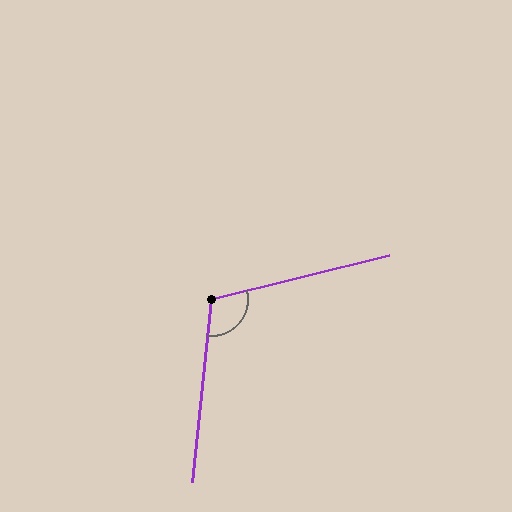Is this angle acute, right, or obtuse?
It is obtuse.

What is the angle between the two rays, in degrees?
Approximately 110 degrees.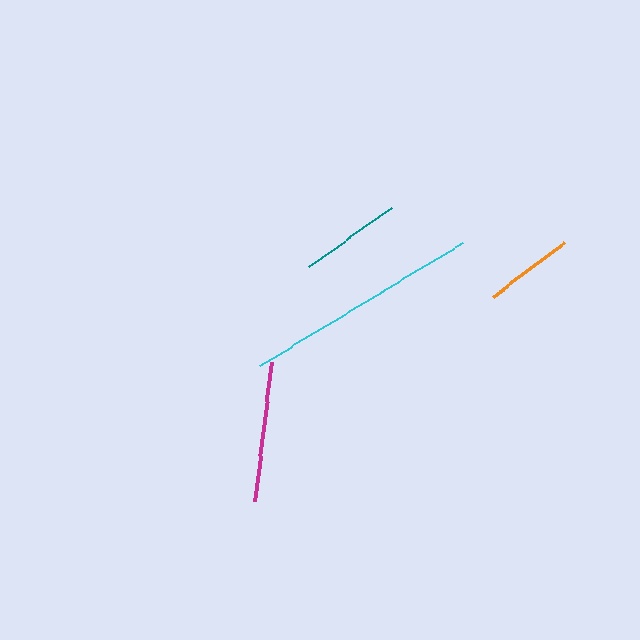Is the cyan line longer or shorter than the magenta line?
The cyan line is longer than the magenta line.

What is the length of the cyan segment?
The cyan segment is approximately 237 pixels long.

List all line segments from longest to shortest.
From longest to shortest: cyan, magenta, teal, orange.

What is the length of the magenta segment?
The magenta segment is approximately 141 pixels long.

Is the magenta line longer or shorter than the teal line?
The magenta line is longer than the teal line.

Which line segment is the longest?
The cyan line is the longest at approximately 237 pixels.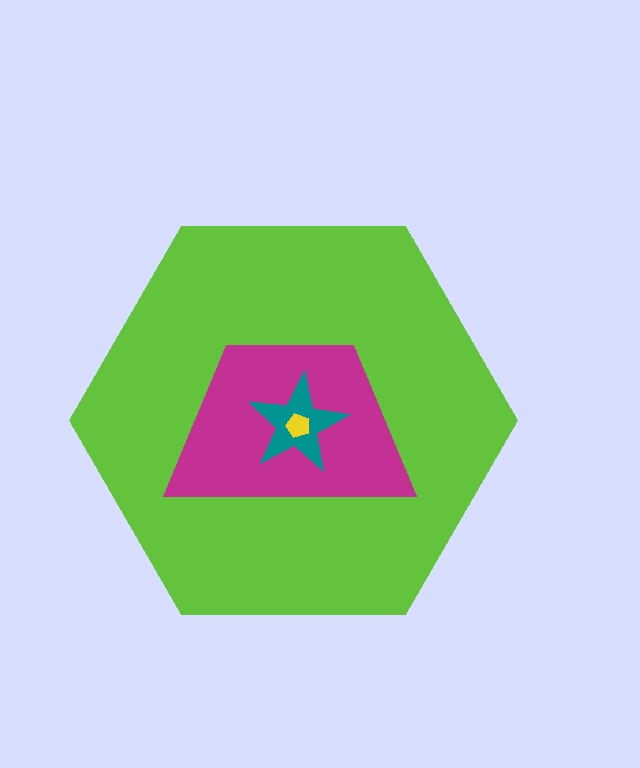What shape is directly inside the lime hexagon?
The magenta trapezoid.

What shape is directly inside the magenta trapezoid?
The teal star.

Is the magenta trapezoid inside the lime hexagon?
Yes.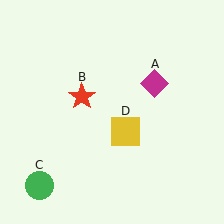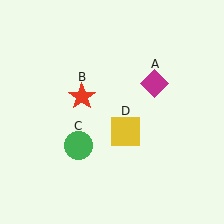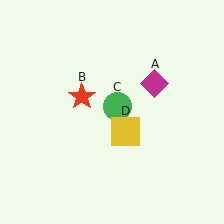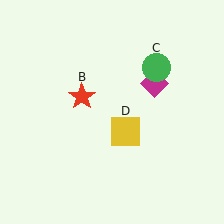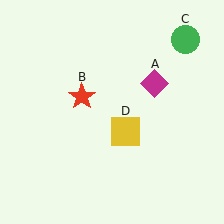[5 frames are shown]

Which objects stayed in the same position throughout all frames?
Magenta diamond (object A) and red star (object B) and yellow square (object D) remained stationary.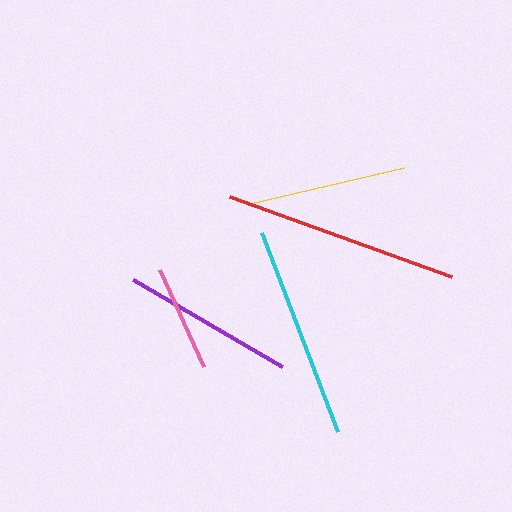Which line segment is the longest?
The red line is the longest at approximately 236 pixels.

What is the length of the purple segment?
The purple segment is approximately 173 pixels long.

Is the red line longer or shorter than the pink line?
The red line is longer than the pink line.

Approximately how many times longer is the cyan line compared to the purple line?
The cyan line is approximately 1.2 times the length of the purple line.